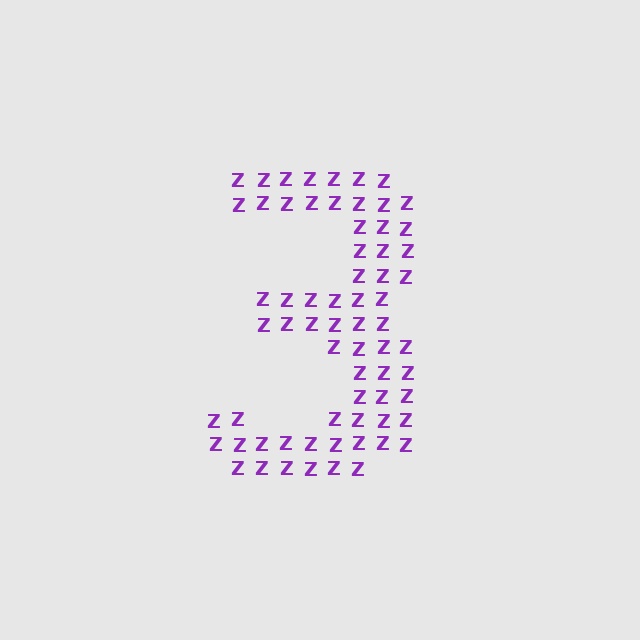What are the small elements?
The small elements are letter Z's.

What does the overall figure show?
The overall figure shows the digit 3.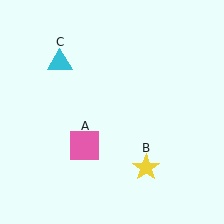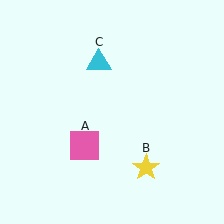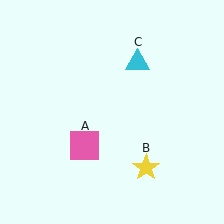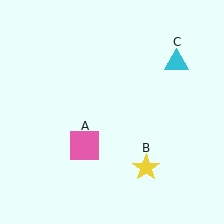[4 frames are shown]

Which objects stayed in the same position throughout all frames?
Pink square (object A) and yellow star (object B) remained stationary.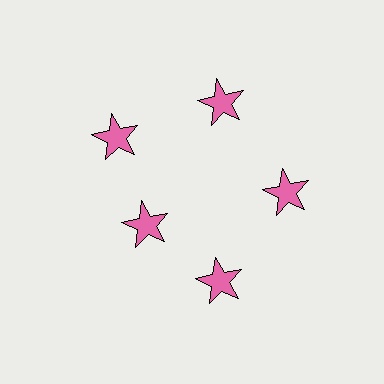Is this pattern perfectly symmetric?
No. The 5 pink stars are arranged in a ring, but one element near the 8 o'clock position is pulled inward toward the center, breaking the 5-fold rotational symmetry.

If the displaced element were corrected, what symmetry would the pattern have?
It would have 5-fold rotational symmetry — the pattern would map onto itself every 72 degrees.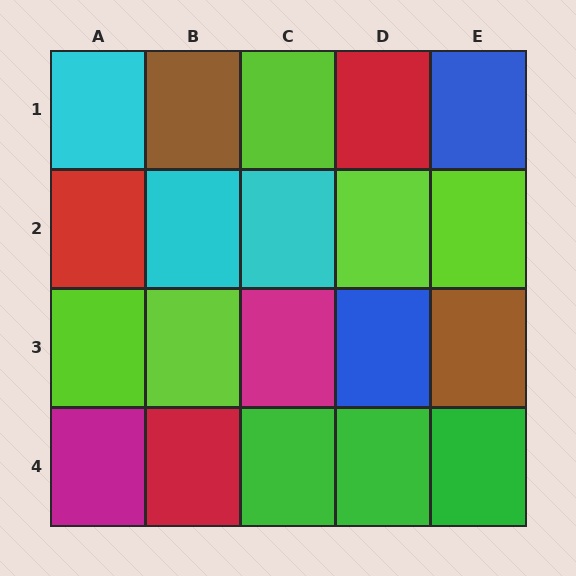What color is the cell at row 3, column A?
Lime.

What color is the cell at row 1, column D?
Red.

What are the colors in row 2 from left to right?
Red, cyan, cyan, lime, lime.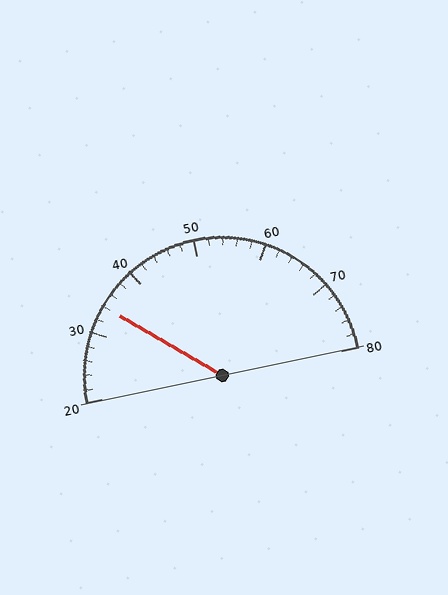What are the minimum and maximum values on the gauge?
The gauge ranges from 20 to 80.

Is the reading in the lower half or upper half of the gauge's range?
The reading is in the lower half of the range (20 to 80).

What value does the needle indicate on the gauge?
The needle indicates approximately 34.